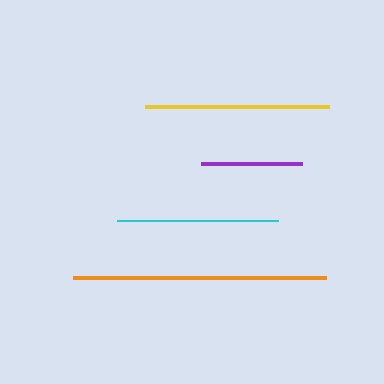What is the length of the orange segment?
The orange segment is approximately 254 pixels long.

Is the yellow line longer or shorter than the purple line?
The yellow line is longer than the purple line.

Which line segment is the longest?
The orange line is the longest at approximately 254 pixels.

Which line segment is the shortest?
The purple line is the shortest at approximately 102 pixels.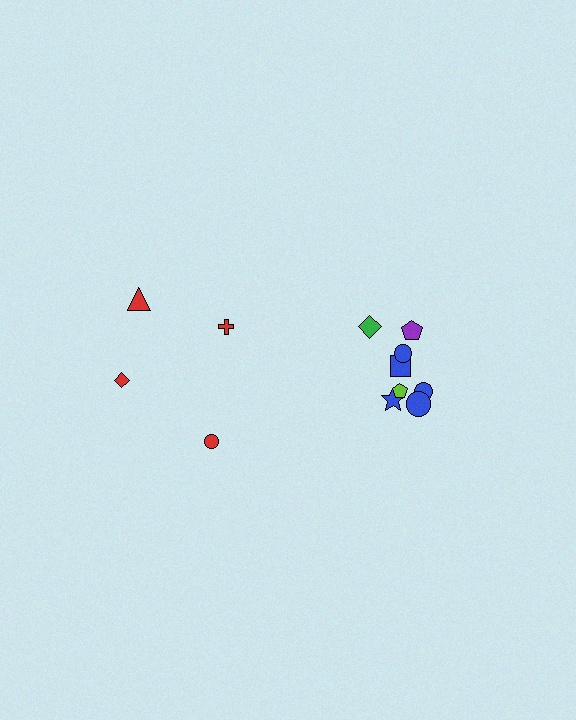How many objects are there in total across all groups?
There are 12 objects.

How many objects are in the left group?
There are 4 objects.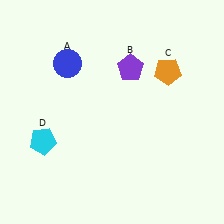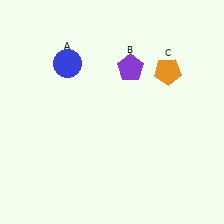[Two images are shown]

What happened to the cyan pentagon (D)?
The cyan pentagon (D) was removed in Image 2. It was in the bottom-left area of Image 1.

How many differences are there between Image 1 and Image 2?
There is 1 difference between the two images.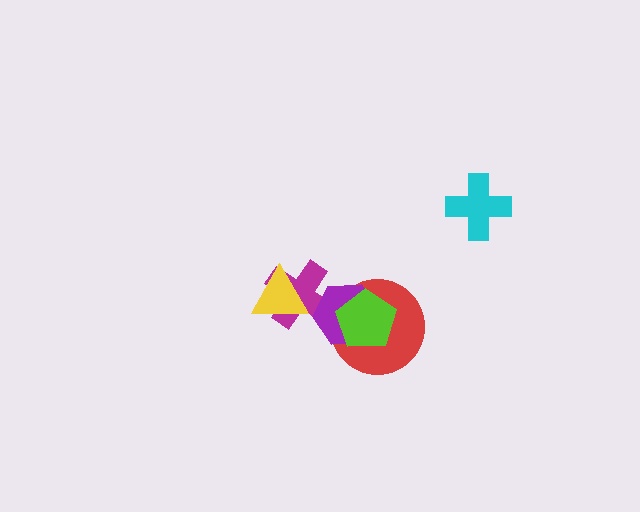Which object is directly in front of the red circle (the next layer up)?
The purple hexagon is directly in front of the red circle.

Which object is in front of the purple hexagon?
The lime pentagon is in front of the purple hexagon.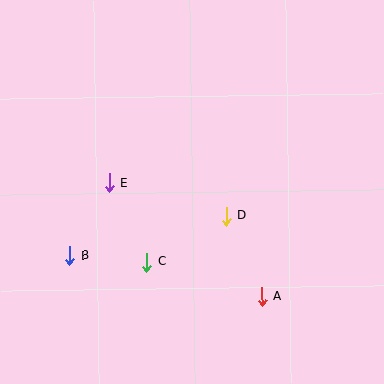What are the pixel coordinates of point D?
Point D is at (227, 216).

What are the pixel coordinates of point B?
Point B is at (70, 255).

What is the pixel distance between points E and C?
The distance between E and C is 88 pixels.